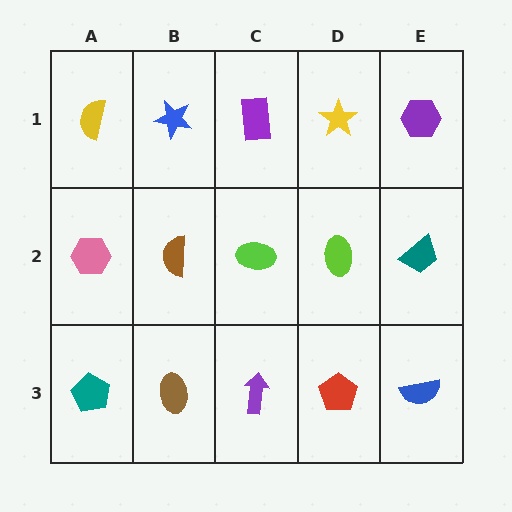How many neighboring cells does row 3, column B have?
3.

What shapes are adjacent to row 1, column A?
A pink hexagon (row 2, column A), a blue star (row 1, column B).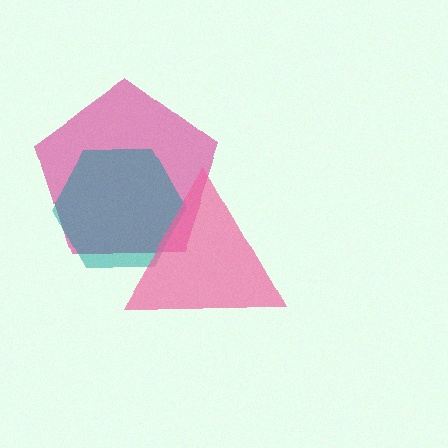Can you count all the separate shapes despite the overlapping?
Yes, there are 3 separate shapes.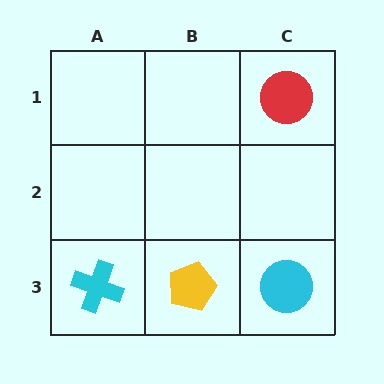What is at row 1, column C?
A red circle.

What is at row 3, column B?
A yellow pentagon.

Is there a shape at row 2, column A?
No, that cell is empty.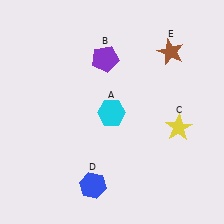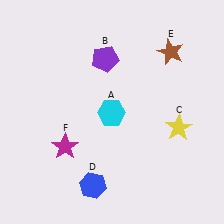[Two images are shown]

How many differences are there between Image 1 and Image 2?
There is 1 difference between the two images.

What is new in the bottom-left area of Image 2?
A magenta star (F) was added in the bottom-left area of Image 2.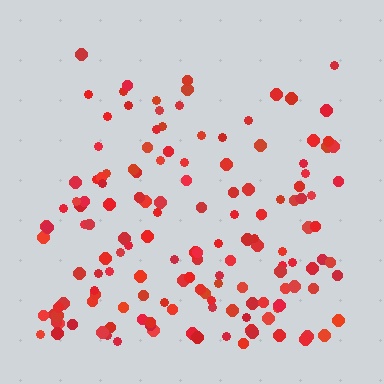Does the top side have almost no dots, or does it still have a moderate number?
Still a moderate number, just noticeably fewer than the bottom.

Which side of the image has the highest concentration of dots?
The bottom.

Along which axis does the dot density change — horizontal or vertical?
Vertical.